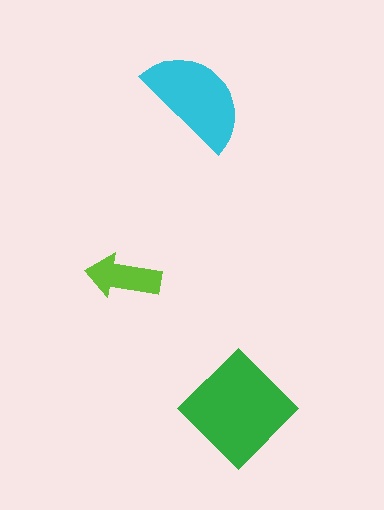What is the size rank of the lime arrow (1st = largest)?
3rd.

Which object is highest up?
The cyan semicircle is topmost.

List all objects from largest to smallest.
The green diamond, the cyan semicircle, the lime arrow.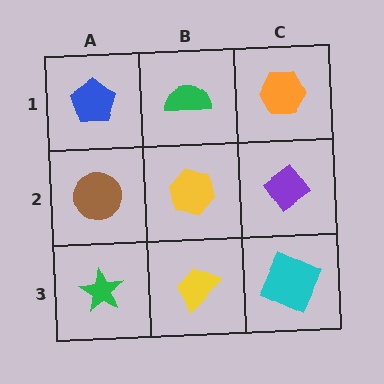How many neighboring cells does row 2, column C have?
3.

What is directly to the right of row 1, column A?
A green semicircle.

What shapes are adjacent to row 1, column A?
A brown circle (row 2, column A), a green semicircle (row 1, column B).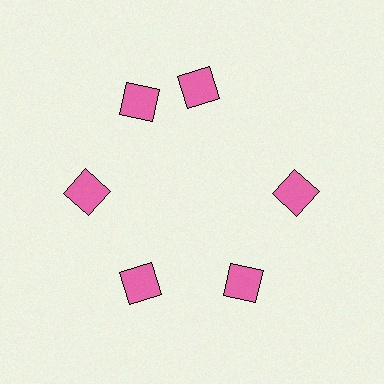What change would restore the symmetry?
The symmetry would be restored by rotating it back into even spacing with its neighbors so that all 6 diamonds sit at equal angles and equal distance from the center.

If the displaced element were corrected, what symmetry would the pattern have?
It would have 6-fold rotational symmetry — the pattern would map onto itself every 60 degrees.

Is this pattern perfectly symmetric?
No. The 6 pink diamonds are arranged in a ring, but one element near the 1 o'clock position is rotated out of alignment along the ring, breaking the 6-fold rotational symmetry.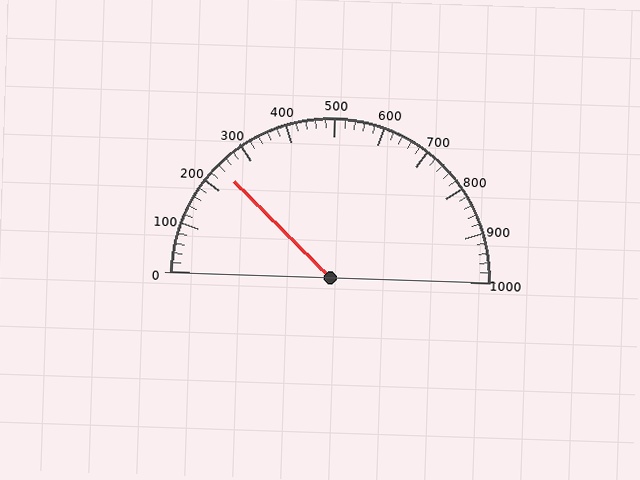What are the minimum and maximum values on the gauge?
The gauge ranges from 0 to 1000.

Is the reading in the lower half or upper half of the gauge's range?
The reading is in the lower half of the range (0 to 1000).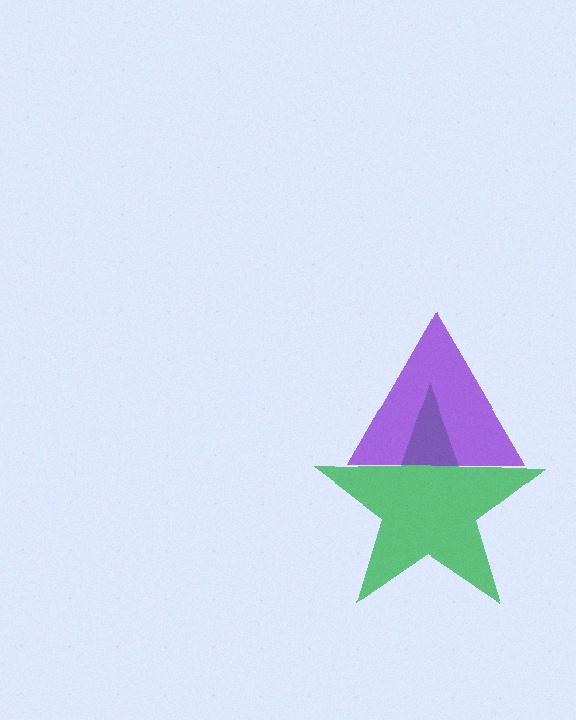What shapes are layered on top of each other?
The layered shapes are: a green star, a purple triangle.